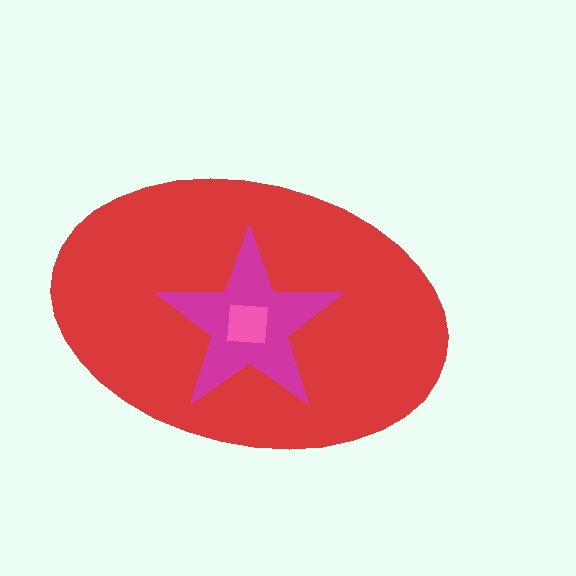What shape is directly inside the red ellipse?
The magenta star.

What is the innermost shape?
The pink square.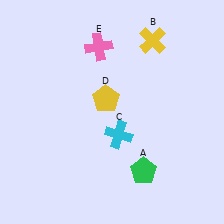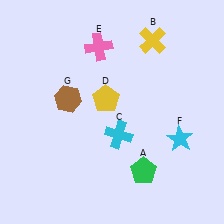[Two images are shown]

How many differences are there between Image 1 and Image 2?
There are 2 differences between the two images.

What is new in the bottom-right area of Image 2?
A cyan star (F) was added in the bottom-right area of Image 2.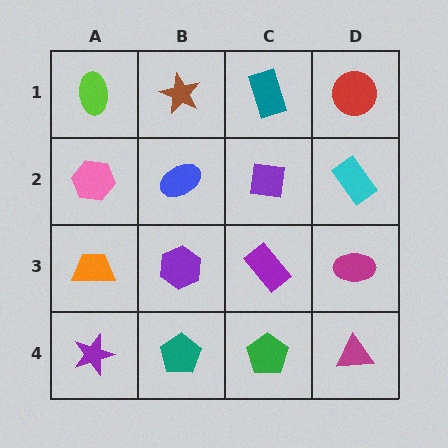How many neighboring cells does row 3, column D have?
3.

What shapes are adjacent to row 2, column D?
A red circle (row 1, column D), a magenta ellipse (row 3, column D), a purple square (row 2, column C).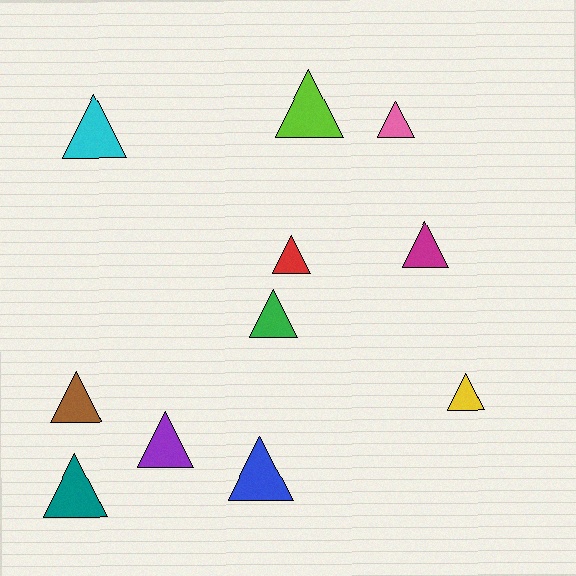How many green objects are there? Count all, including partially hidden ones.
There is 1 green object.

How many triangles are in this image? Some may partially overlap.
There are 11 triangles.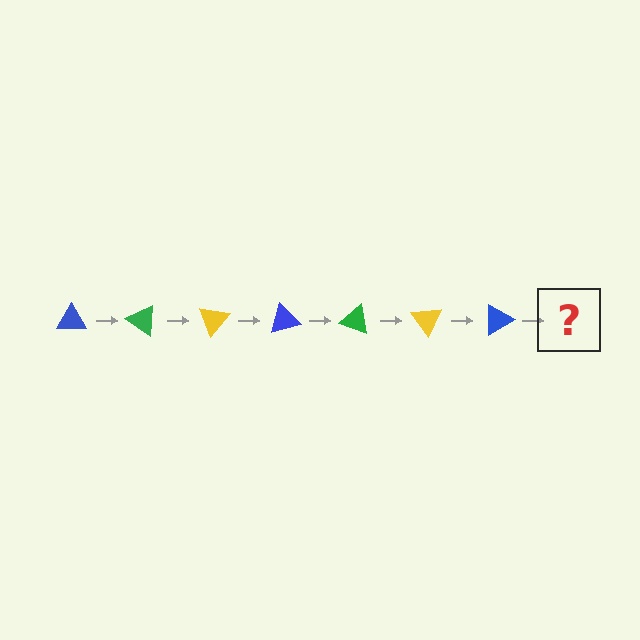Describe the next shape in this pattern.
It should be a green triangle, rotated 245 degrees from the start.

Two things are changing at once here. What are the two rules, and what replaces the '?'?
The two rules are that it rotates 35 degrees each step and the color cycles through blue, green, and yellow. The '?' should be a green triangle, rotated 245 degrees from the start.